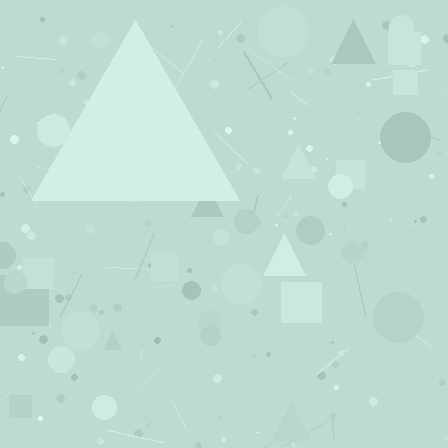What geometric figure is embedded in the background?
A triangle is embedded in the background.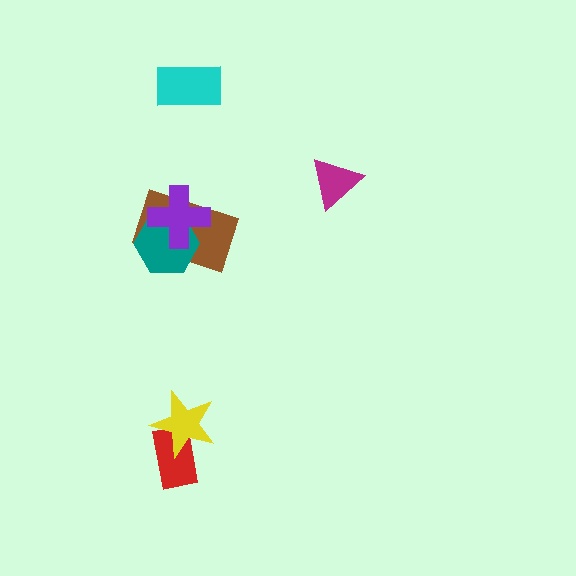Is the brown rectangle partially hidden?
Yes, it is partially covered by another shape.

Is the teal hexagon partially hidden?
Yes, it is partially covered by another shape.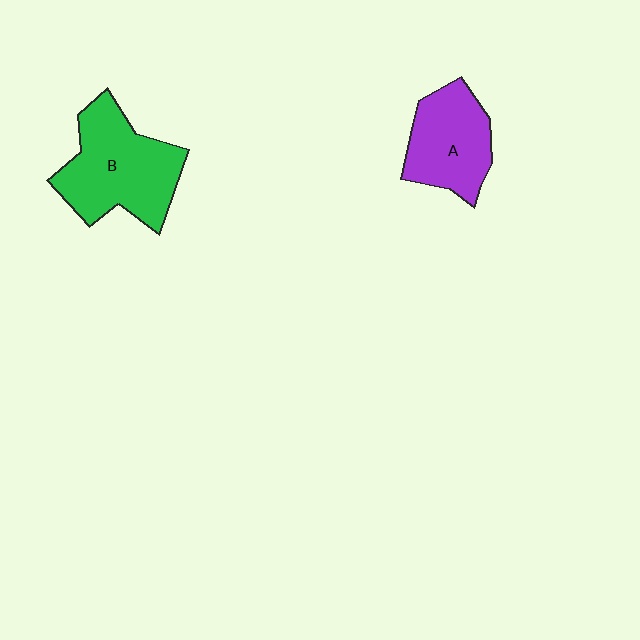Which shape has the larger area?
Shape B (green).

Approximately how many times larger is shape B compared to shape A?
Approximately 1.4 times.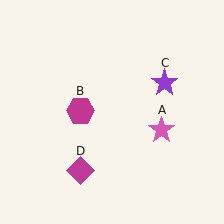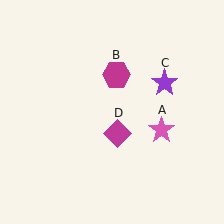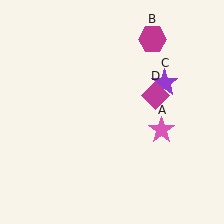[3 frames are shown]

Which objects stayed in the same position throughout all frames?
Pink star (object A) and purple star (object C) remained stationary.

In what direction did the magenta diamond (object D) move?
The magenta diamond (object D) moved up and to the right.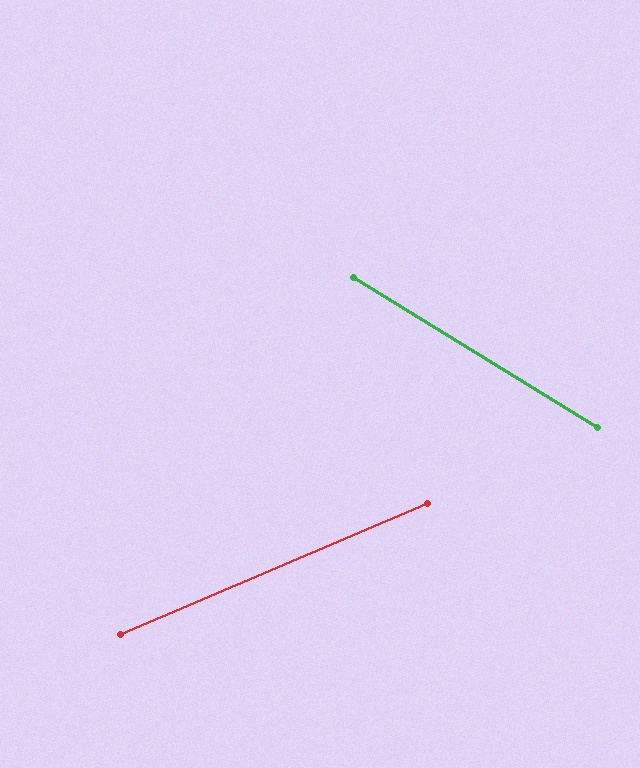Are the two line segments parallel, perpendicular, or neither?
Neither parallel nor perpendicular — they differ by about 55°.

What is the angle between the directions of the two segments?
Approximately 55 degrees.